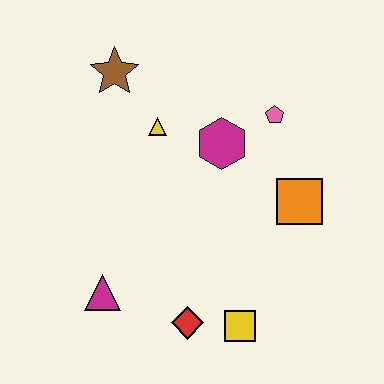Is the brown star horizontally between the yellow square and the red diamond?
No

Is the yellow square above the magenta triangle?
No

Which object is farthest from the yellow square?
The brown star is farthest from the yellow square.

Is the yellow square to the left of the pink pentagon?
Yes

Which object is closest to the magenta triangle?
The red diamond is closest to the magenta triangle.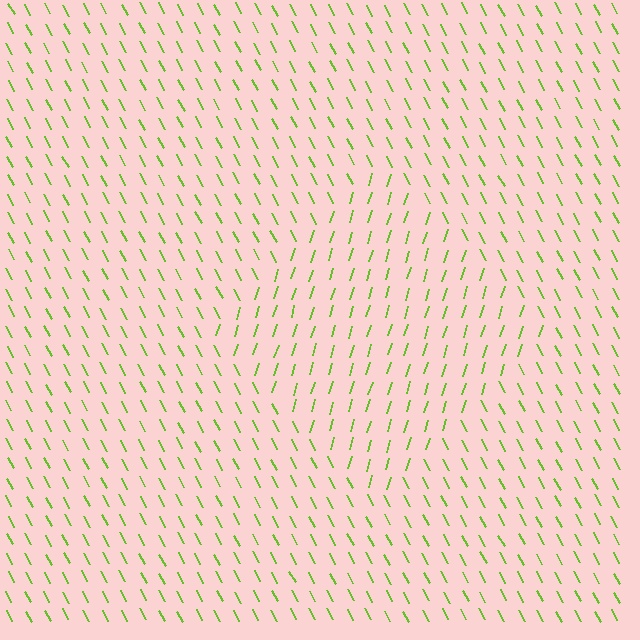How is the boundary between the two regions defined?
The boundary is defined purely by a change in line orientation (approximately 45 degrees difference). All lines are the same color and thickness.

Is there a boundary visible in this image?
Yes, there is a texture boundary formed by a change in line orientation.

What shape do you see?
I see a diamond.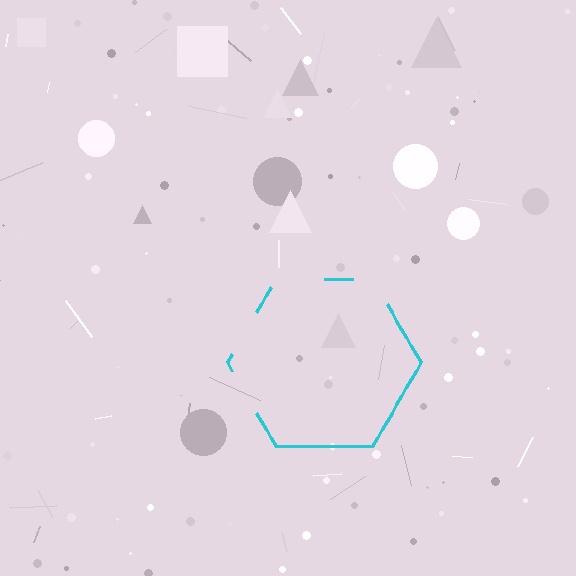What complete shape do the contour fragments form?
The contour fragments form a hexagon.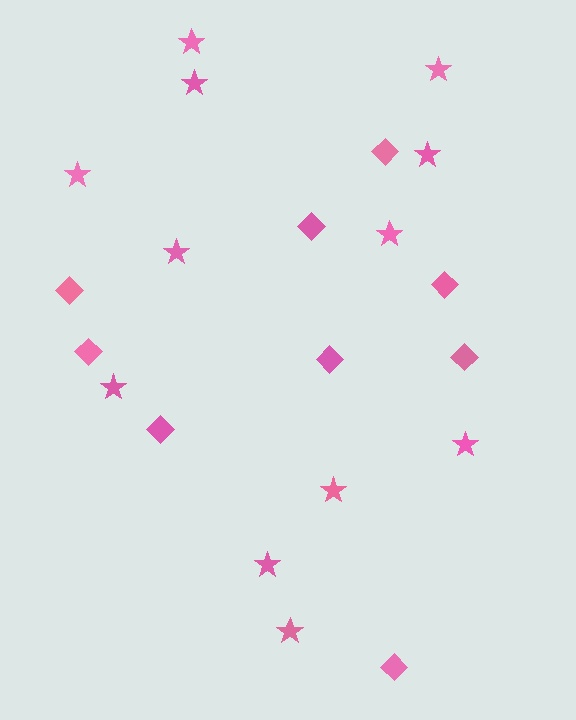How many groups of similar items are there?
There are 2 groups: one group of stars (12) and one group of diamonds (9).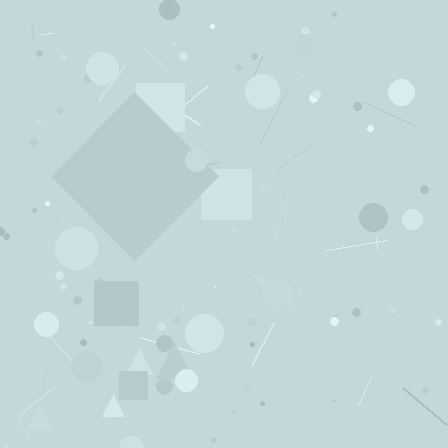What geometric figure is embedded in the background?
A diamond is embedded in the background.